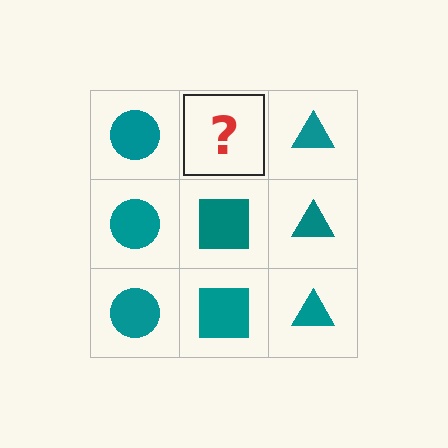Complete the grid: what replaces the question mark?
The question mark should be replaced with a teal square.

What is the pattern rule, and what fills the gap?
The rule is that each column has a consistent shape. The gap should be filled with a teal square.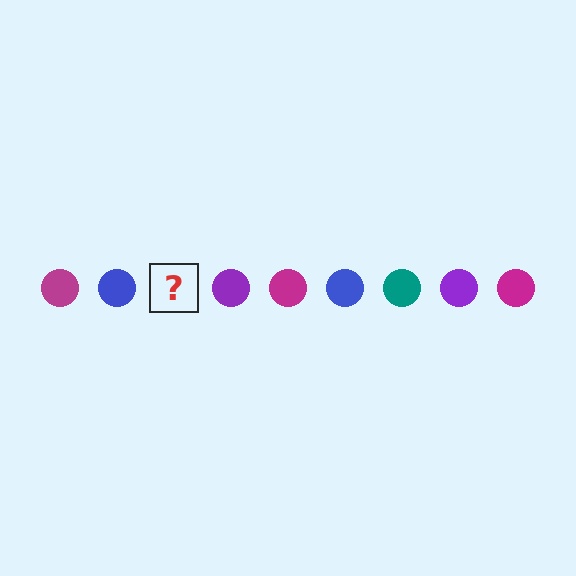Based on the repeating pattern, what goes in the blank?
The blank should be a teal circle.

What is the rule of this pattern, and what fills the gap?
The rule is that the pattern cycles through magenta, blue, teal, purple circles. The gap should be filled with a teal circle.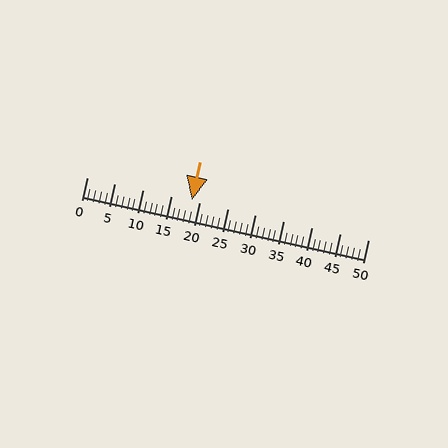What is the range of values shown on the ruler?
The ruler shows values from 0 to 50.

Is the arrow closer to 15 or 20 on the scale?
The arrow is closer to 20.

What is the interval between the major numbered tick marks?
The major tick marks are spaced 5 units apart.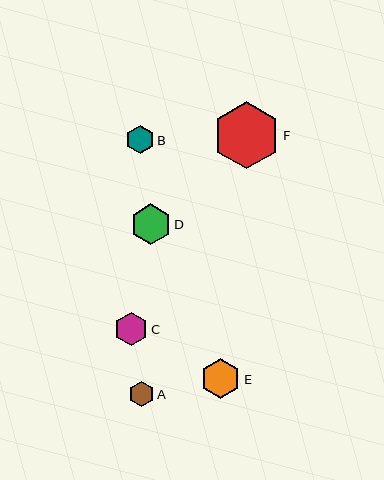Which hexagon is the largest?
Hexagon F is the largest with a size of approximately 67 pixels.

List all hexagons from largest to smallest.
From largest to smallest: F, D, E, C, B, A.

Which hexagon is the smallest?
Hexagon A is the smallest with a size of approximately 25 pixels.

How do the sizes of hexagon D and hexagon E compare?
Hexagon D and hexagon E are approximately the same size.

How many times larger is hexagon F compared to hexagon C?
Hexagon F is approximately 2.0 times the size of hexagon C.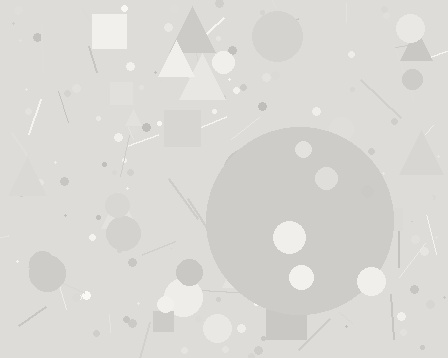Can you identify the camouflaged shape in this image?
The camouflaged shape is a circle.